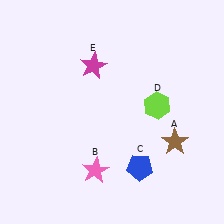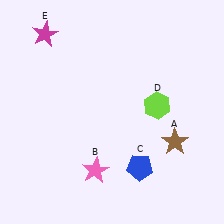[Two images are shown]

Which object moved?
The magenta star (E) moved left.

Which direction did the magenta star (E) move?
The magenta star (E) moved left.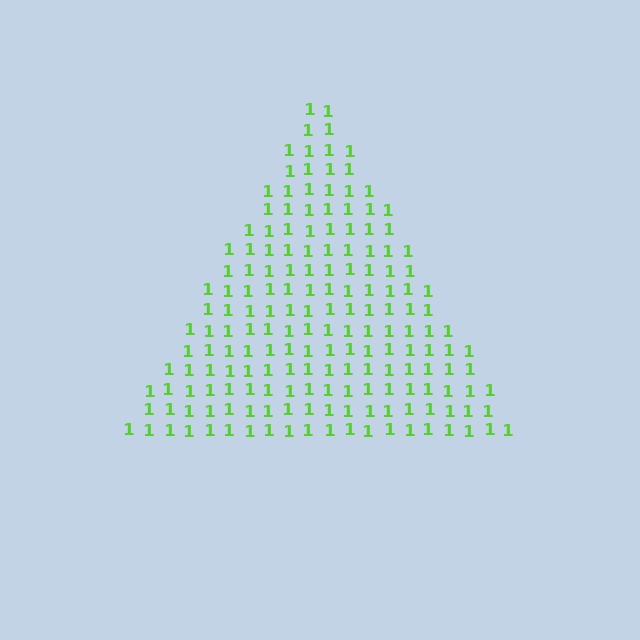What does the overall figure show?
The overall figure shows a triangle.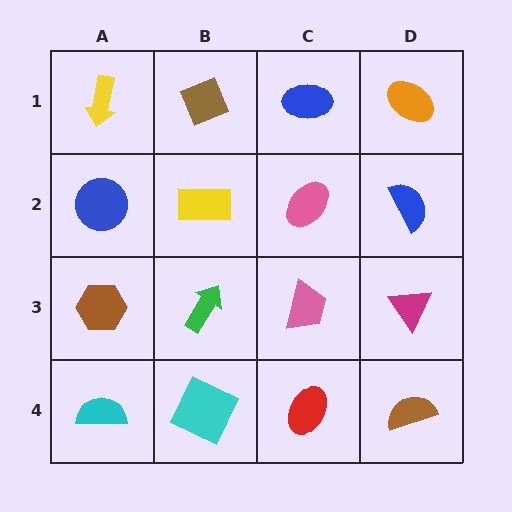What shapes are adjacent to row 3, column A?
A blue circle (row 2, column A), a cyan semicircle (row 4, column A), a green arrow (row 3, column B).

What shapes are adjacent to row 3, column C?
A pink ellipse (row 2, column C), a red ellipse (row 4, column C), a green arrow (row 3, column B), a magenta triangle (row 3, column D).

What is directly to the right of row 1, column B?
A blue ellipse.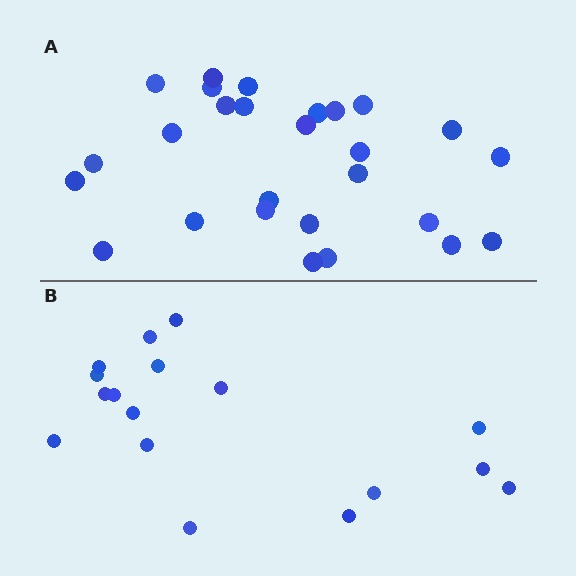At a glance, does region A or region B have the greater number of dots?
Region A (the top region) has more dots.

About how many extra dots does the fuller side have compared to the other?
Region A has roughly 10 or so more dots than region B.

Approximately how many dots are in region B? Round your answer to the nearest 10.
About 20 dots. (The exact count is 17, which rounds to 20.)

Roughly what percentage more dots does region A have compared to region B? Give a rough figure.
About 60% more.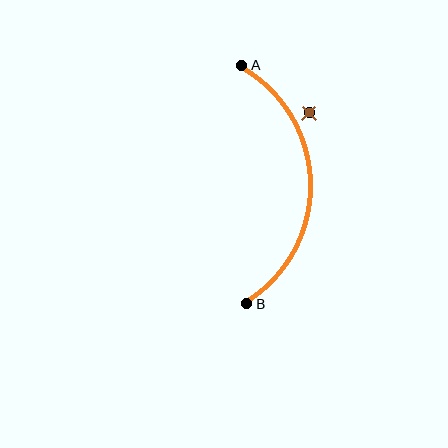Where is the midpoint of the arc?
The arc midpoint is the point on the curve farthest from the straight line joining A and B. It sits to the right of that line.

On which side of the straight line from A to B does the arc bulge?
The arc bulges to the right of the straight line connecting A and B.